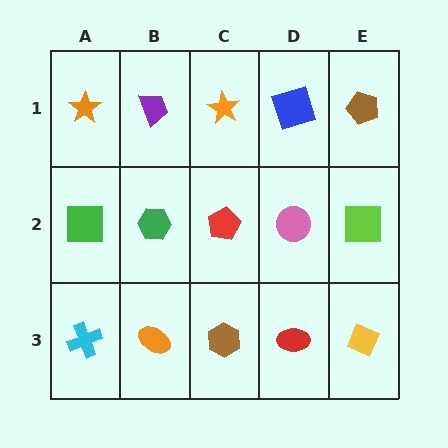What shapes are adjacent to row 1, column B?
A green hexagon (row 2, column B), an orange star (row 1, column A), an orange star (row 1, column C).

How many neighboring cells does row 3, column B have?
3.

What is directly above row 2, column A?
An orange star.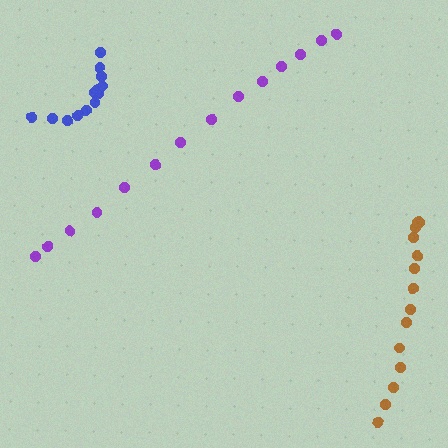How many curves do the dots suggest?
There are 3 distinct paths.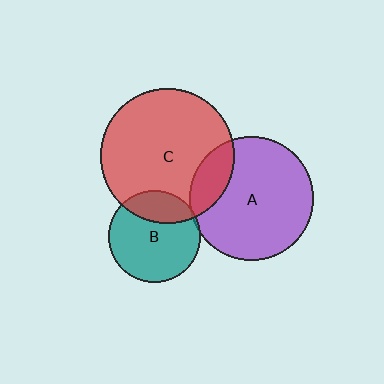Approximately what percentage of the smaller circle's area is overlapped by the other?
Approximately 25%.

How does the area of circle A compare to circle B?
Approximately 1.8 times.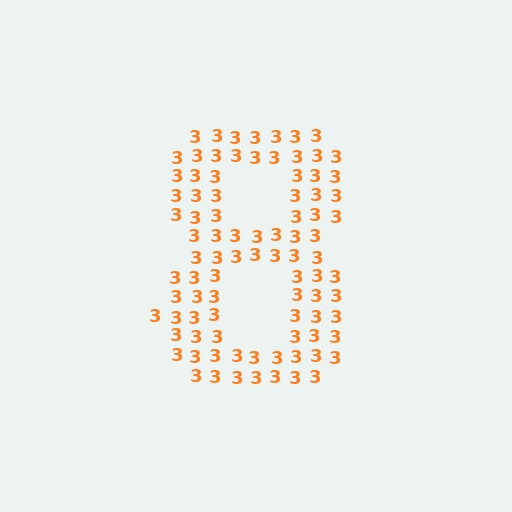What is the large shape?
The large shape is the digit 8.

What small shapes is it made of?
It is made of small digit 3's.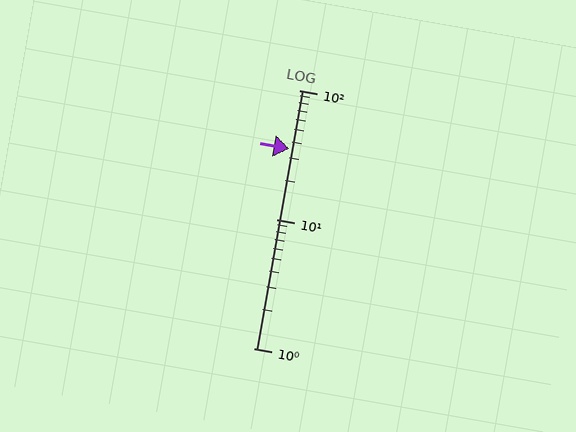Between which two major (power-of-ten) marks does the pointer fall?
The pointer is between 10 and 100.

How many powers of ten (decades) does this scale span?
The scale spans 2 decades, from 1 to 100.